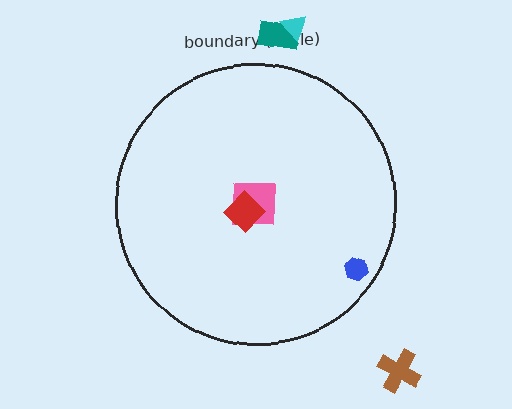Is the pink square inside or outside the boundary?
Inside.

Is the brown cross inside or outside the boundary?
Outside.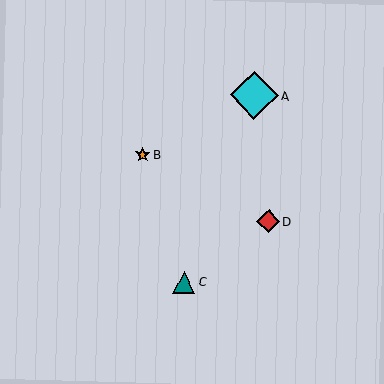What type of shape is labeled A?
Shape A is a cyan diamond.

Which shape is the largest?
The cyan diamond (labeled A) is the largest.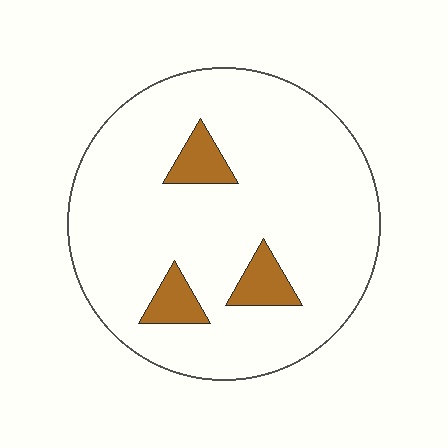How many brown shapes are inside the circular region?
3.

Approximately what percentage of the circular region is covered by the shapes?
Approximately 10%.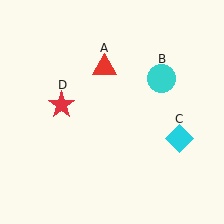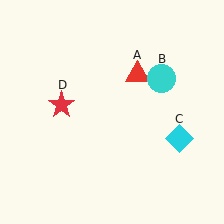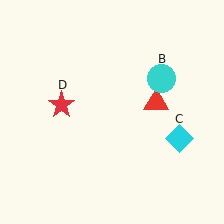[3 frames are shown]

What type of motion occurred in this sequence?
The red triangle (object A) rotated clockwise around the center of the scene.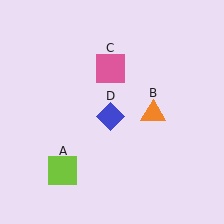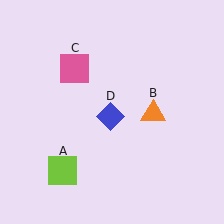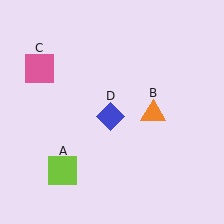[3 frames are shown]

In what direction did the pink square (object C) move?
The pink square (object C) moved left.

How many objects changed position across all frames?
1 object changed position: pink square (object C).